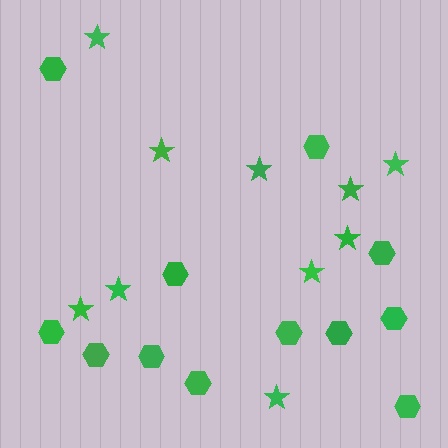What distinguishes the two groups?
There are 2 groups: one group of hexagons (12) and one group of stars (10).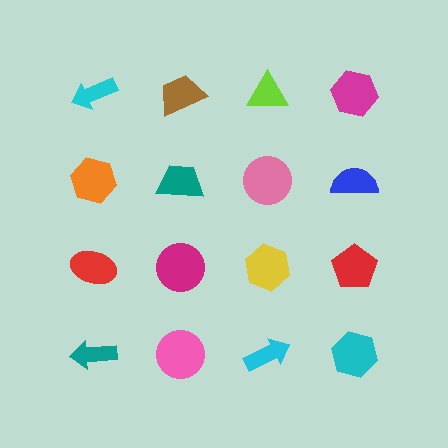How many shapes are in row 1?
4 shapes.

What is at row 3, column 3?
A yellow hexagon.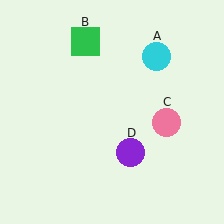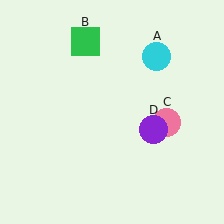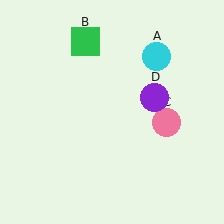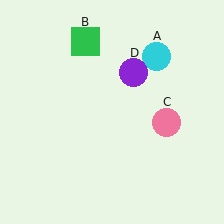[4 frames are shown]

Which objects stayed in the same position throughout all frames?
Cyan circle (object A) and green square (object B) and pink circle (object C) remained stationary.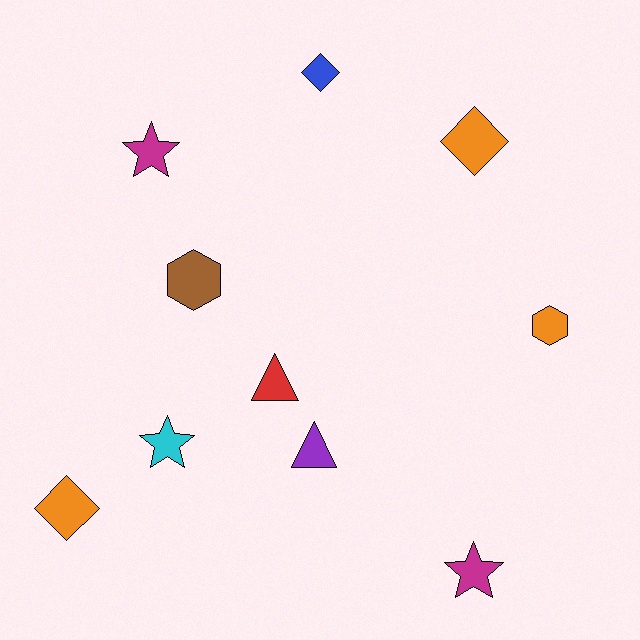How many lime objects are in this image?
There are no lime objects.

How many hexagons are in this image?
There are 2 hexagons.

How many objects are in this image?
There are 10 objects.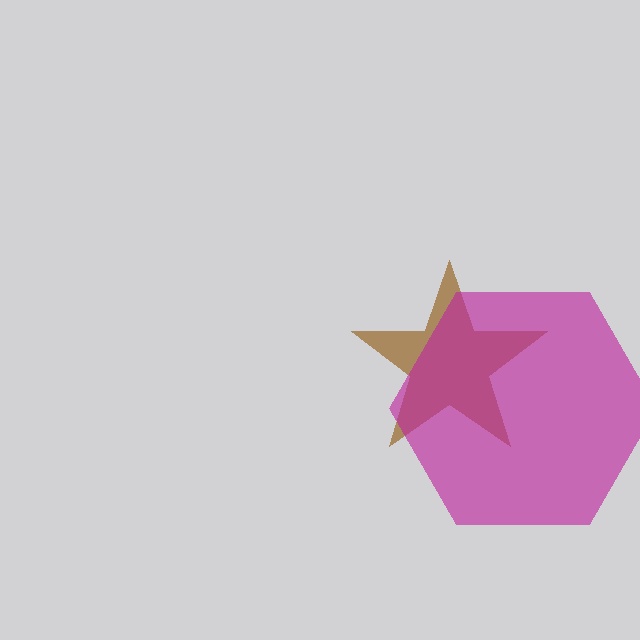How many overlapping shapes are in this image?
There are 2 overlapping shapes in the image.